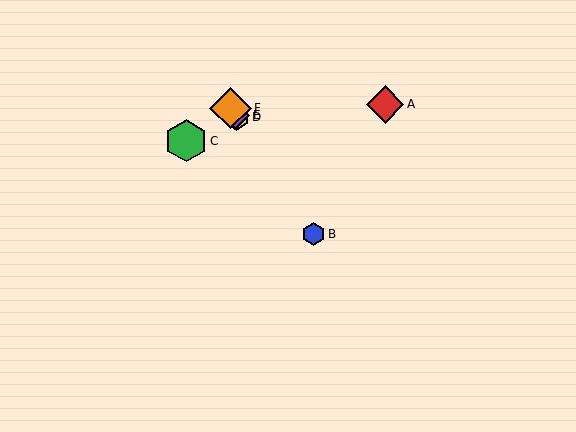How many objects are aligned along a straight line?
4 objects (B, D, E, F) are aligned along a straight line.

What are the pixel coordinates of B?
Object B is at (314, 234).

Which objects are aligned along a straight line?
Objects B, D, E, F are aligned along a straight line.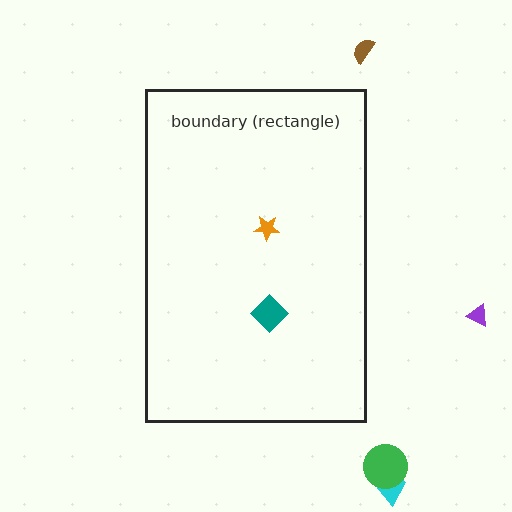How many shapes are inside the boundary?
2 inside, 4 outside.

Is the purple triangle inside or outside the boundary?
Outside.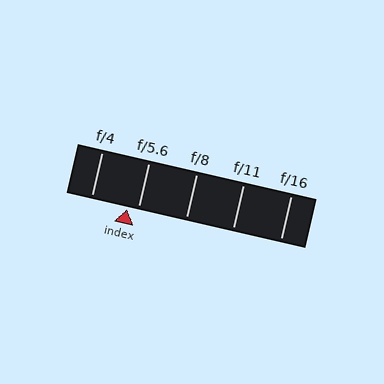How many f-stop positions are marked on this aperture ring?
There are 5 f-stop positions marked.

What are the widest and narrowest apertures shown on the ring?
The widest aperture shown is f/4 and the narrowest is f/16.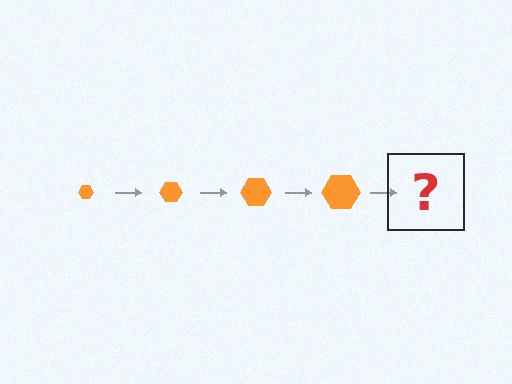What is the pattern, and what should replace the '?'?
The pattern is that the hexagon gets progressively larger each step. The '?' should be an orange hexagon, larger than the previous one.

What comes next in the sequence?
The next element should be an orange hexagon, larger than the previous one.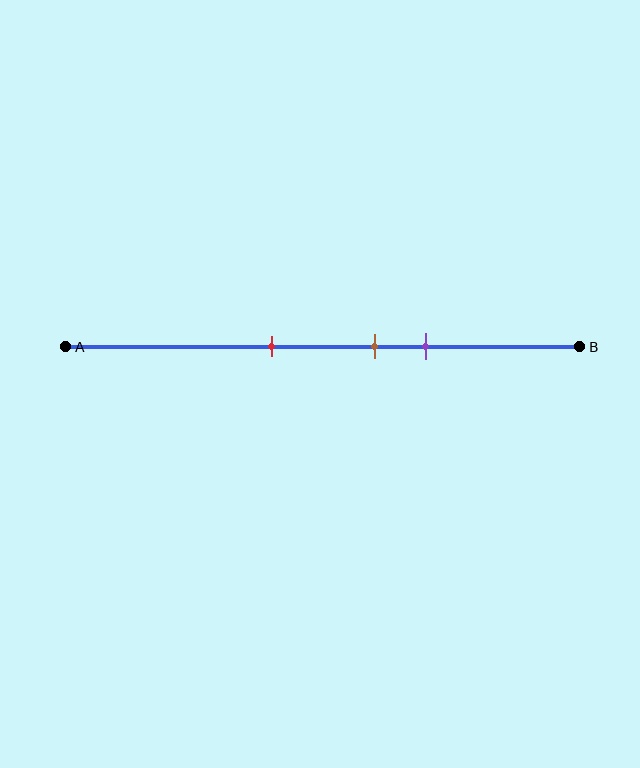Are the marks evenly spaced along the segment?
Yes, the marks are approximately evenly spaced.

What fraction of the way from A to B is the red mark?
The red mark is approximately 40% (0.4) of the way from A to B.